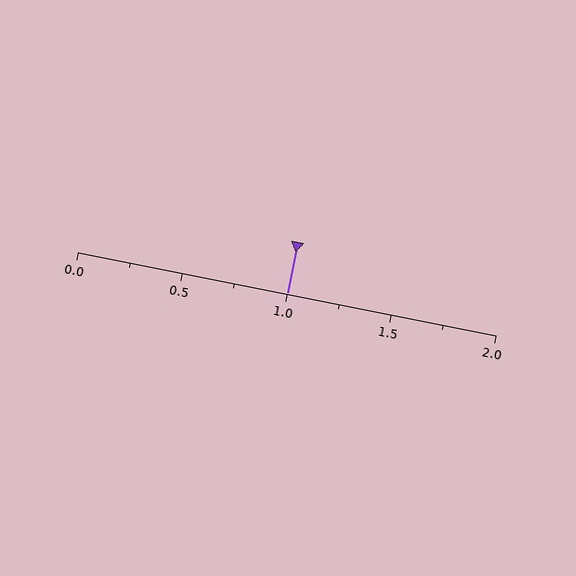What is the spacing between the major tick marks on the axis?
The major ticks are spaced 0.5 apart.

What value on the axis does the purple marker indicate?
The marker indicates approximately 1.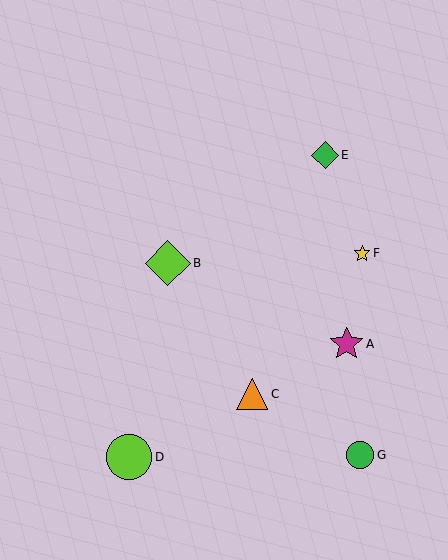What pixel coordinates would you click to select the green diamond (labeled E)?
Click at (325, 155) to select the green diamond E.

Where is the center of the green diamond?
The center of the green diamond is at (325, 155).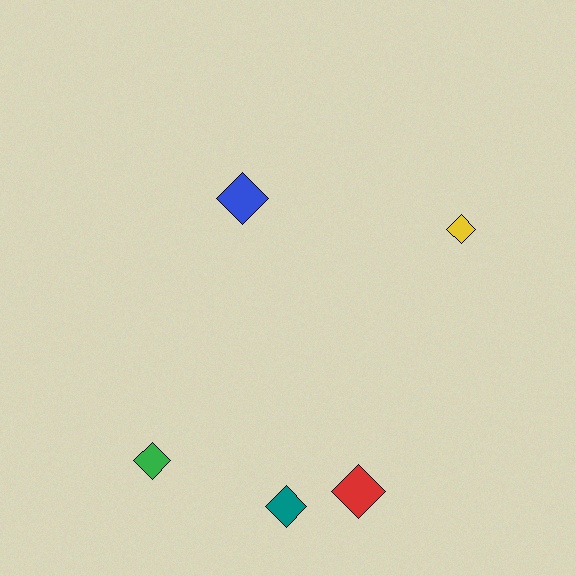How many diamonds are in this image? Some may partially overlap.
There are 5 diamonds.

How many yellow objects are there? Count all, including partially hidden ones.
There is 1 yellow object.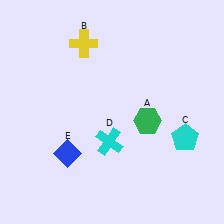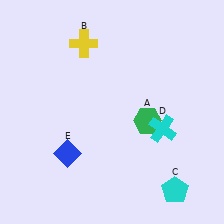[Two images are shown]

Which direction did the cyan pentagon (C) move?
The cyan pentagon (C) moved down.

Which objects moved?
The objects that moved are: the cyan pentagon (C), the cyan cross (D).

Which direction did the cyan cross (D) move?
The cyan cross (D) moved right.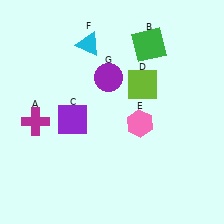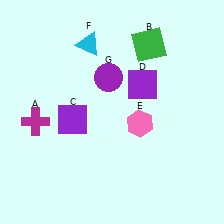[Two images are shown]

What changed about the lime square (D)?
In Image 1, D is lime. In Image 2, it changed to purple.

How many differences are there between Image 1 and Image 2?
There is 1 difference between the two images.